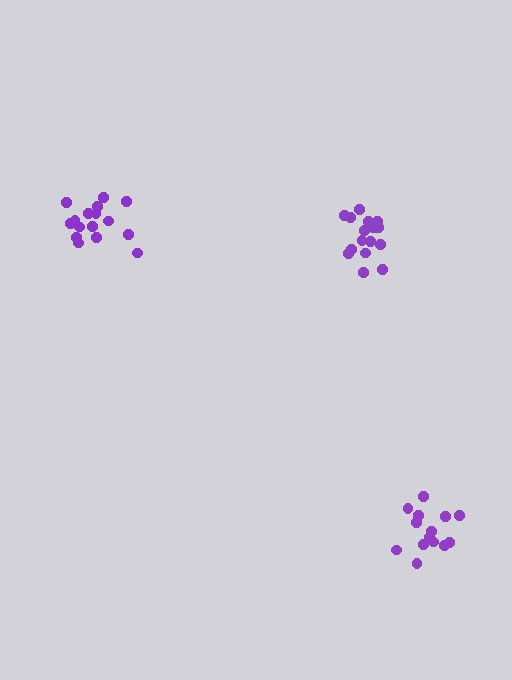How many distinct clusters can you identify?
There are 3 distinct clusters.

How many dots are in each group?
Group 1: 16 dots, Group 2: 14 dots, Group 3: 16 dots (46 total).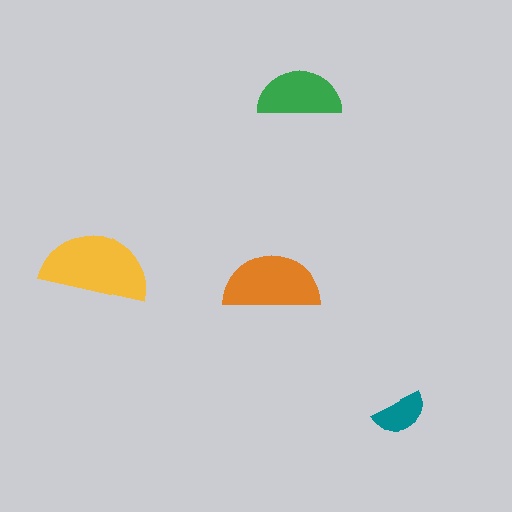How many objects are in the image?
There are 4 objects in the image.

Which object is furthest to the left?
The yellow semicircle is leftmost.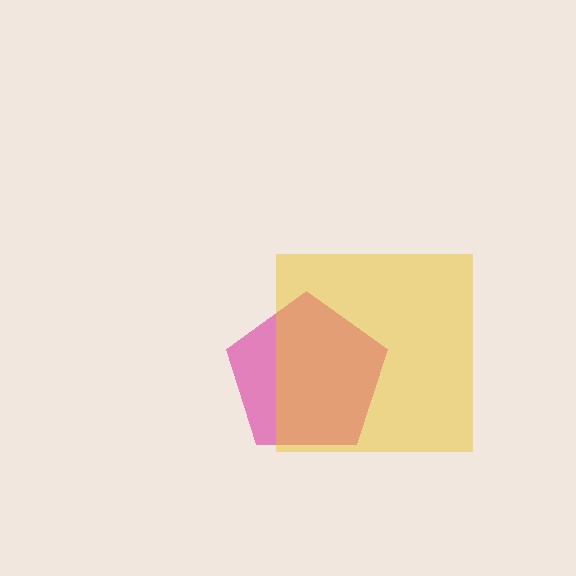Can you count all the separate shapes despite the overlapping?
Yes, there are 2 separate shapes.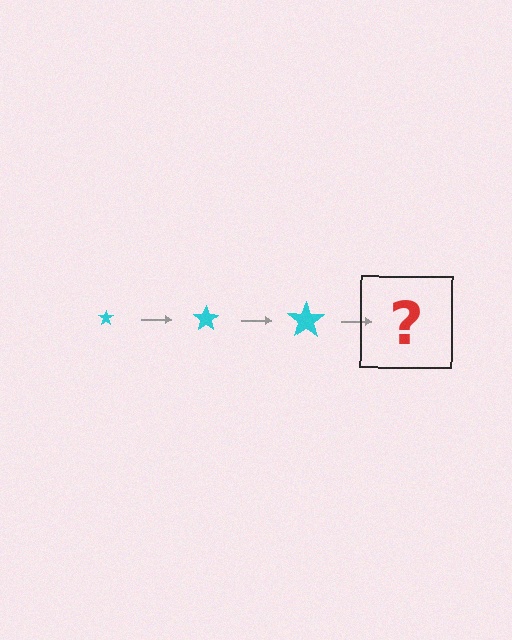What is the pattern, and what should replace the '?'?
The pattern is that the star gets progressively larger each step. The '?' should be a cyan star, larger than the previous one.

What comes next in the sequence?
The next element should be a cyan star, larger than the previous one.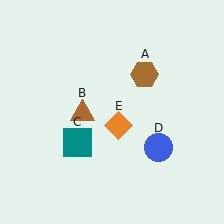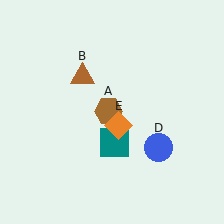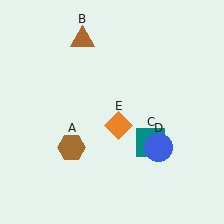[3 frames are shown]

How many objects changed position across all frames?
3 objects changed position: brown hexagon (object A), brown triangle (object B), teal square (object C).